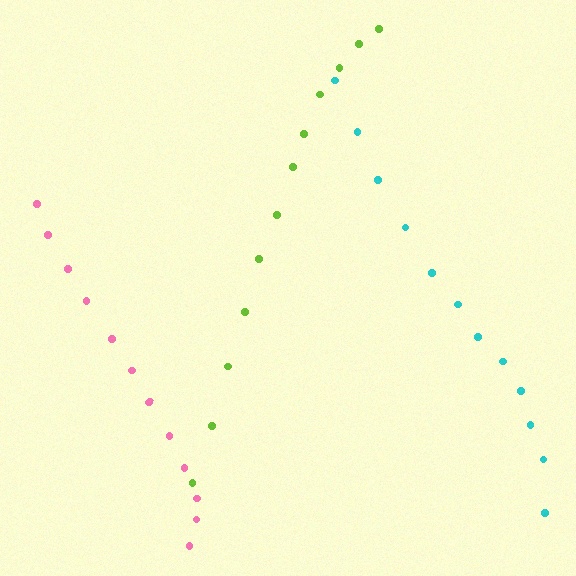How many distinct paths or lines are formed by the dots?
There are 3 distinct paths.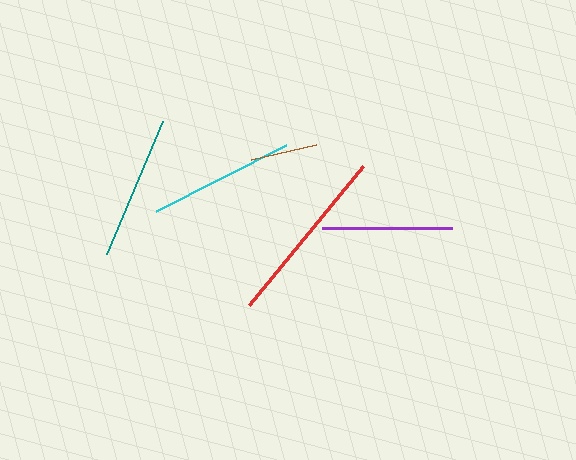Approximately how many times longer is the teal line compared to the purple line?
The teal line is approximately 1.1 times the length of the purple line.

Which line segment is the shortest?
The brown line is the shortest at approximately 67 pixels.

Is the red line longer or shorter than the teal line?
The red line is longer than the teal line.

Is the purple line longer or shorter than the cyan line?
The cyan line is longer than the purple line.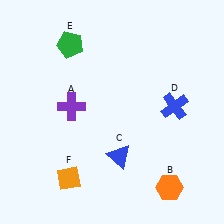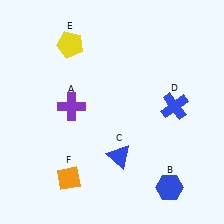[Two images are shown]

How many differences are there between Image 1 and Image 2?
There are 2 differences between the two images.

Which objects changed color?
B changed from orange to blue. E changed from green to yellow.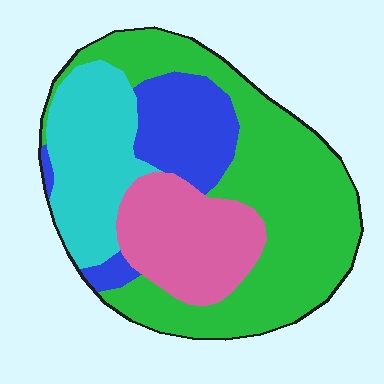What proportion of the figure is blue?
Blue covers roughly 15% of the figure.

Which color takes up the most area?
Green, at roughly 45%.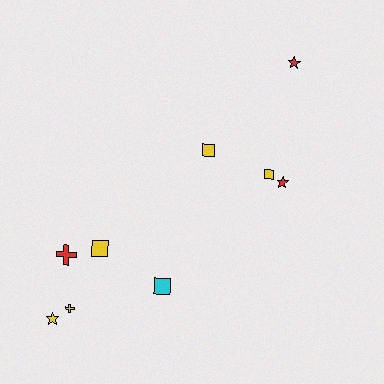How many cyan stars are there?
There are no cyan stars.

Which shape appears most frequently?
Square, with 4 objects.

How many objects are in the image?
There are 9 objects.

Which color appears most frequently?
Yellow, with 5 objects.